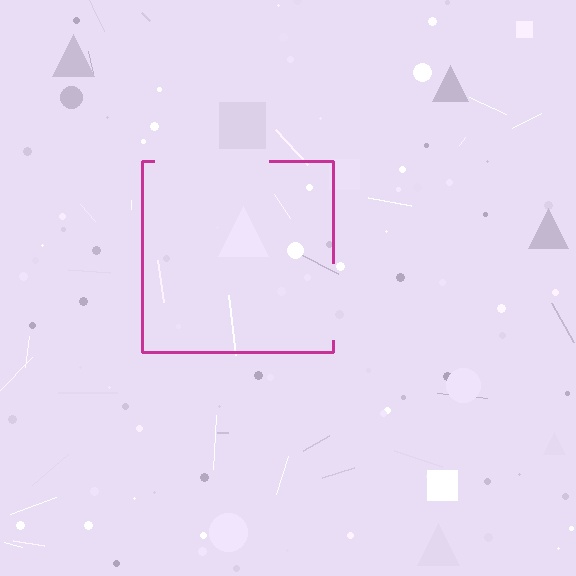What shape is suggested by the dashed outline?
The dashed outline suggests a square.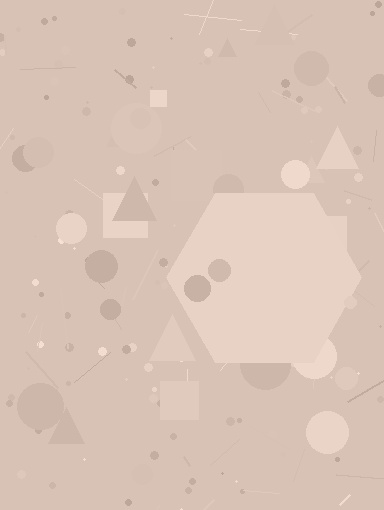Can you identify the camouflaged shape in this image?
The camouflaged shape is a hexagon.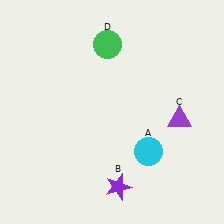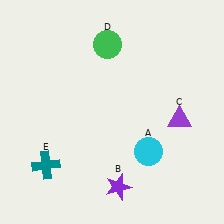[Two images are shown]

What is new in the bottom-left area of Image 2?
A teal cross (E) was added in the bottom-left area of Image 2.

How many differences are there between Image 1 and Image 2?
There is 1 difference between the two images.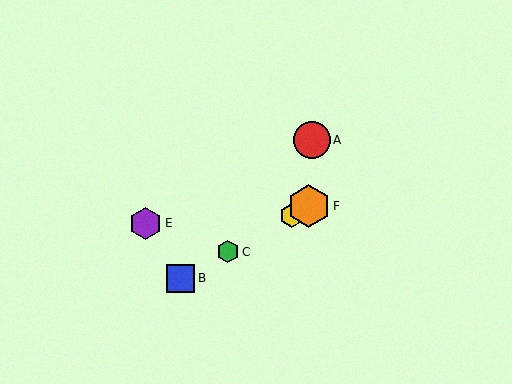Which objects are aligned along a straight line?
Objects B, C, D, F are aligned along a straight line.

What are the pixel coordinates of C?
Object C is at (228, 252).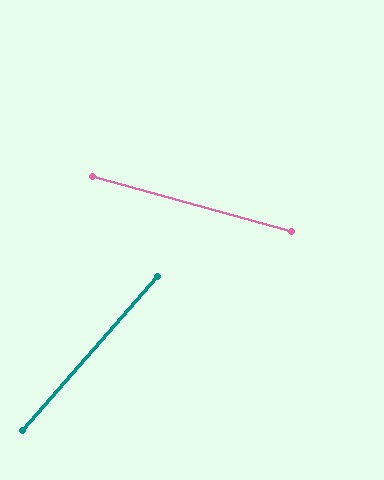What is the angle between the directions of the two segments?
Approximately 64 degrees.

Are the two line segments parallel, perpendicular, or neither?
Neither parallel nor perpendicular — they differ by about 64°.